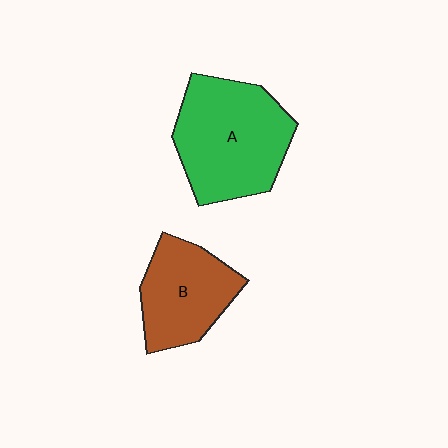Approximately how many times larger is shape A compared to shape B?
Approximately 1.4 times.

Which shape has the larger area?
Shape A (green).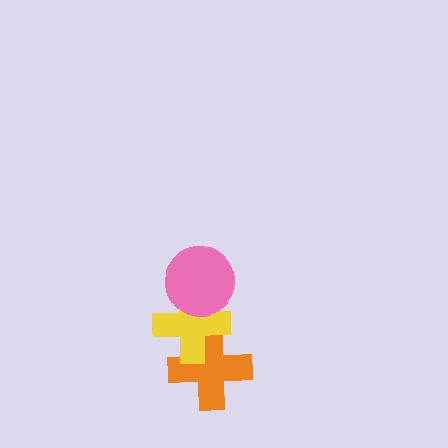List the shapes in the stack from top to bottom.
From top to bottom: the pink circle, the yellow cross, the orange cross.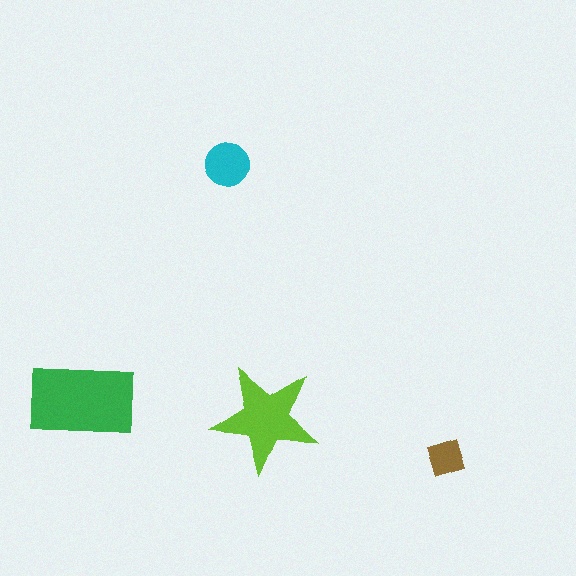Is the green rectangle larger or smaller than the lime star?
Larger.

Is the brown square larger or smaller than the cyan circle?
Smaller.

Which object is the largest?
The green rectangle.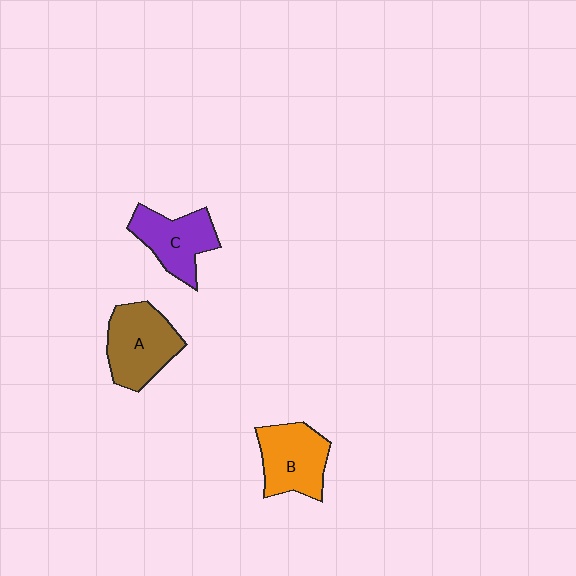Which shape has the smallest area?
Shape C (purple).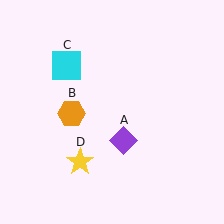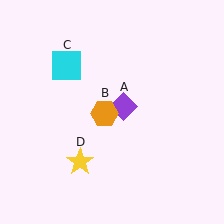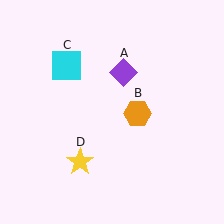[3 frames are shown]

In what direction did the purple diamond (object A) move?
The purple diamond (object A) moved up.